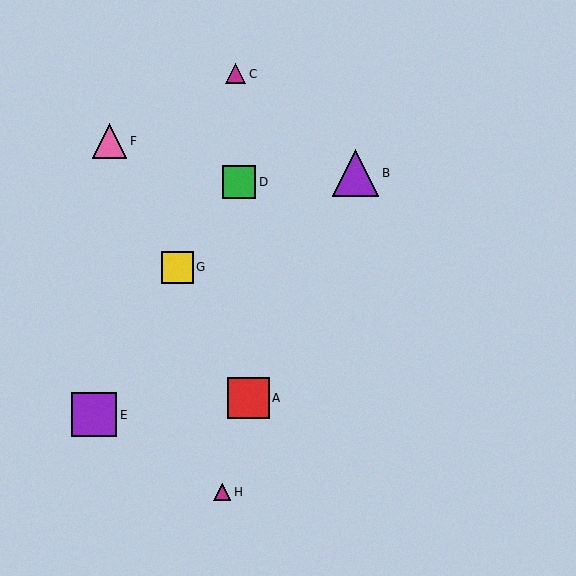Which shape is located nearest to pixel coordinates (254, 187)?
The green square (labeled D) at (239, 182) is nearest to that location.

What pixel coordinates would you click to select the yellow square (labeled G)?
Click at (177, 267) to select the yellow square G.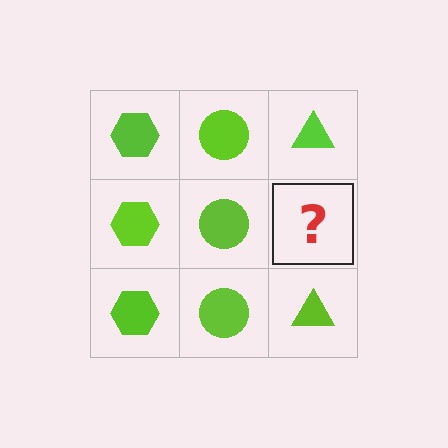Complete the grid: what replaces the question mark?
The question mark should be replaced with a lime triangle.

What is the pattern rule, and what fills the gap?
The rule is that each column has a consistent shape. The gap should be filled with a lime triangle.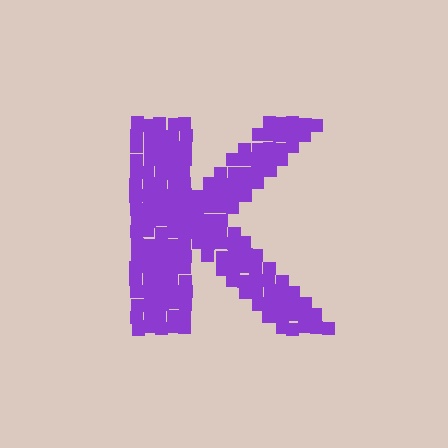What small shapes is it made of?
It is made of small squares.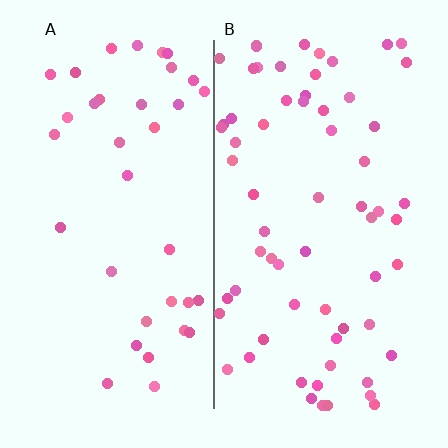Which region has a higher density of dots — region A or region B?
B (the right).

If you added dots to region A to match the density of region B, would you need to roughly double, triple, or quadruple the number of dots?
Approximately double.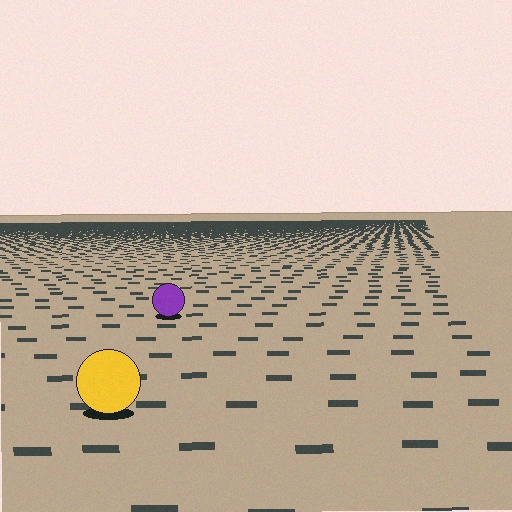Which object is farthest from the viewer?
The purple circle is farthest from the viewer. It appears smaller and the ground texture around it is denser.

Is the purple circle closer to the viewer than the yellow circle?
No. The yellow circle is closer — you can tell from the texture gradient: the ground texture is coarser near it.